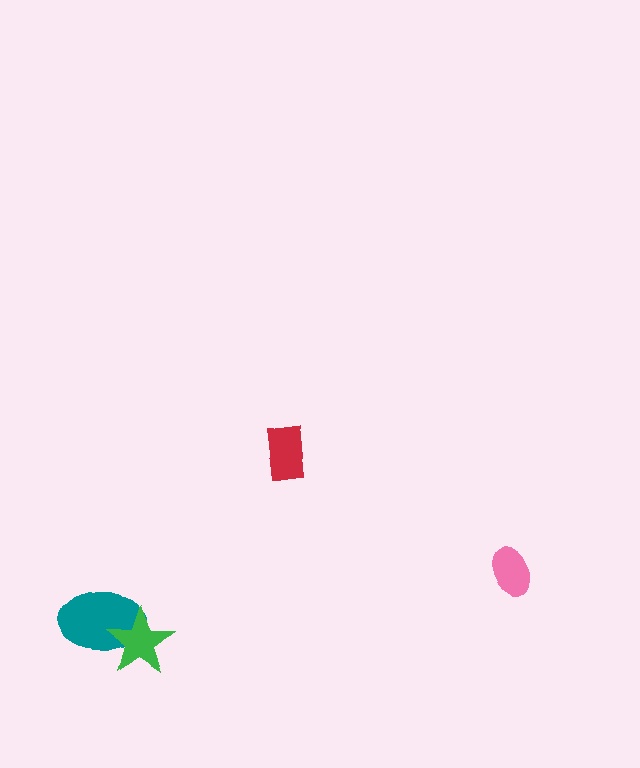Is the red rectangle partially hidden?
No, no other shape covers it.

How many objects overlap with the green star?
1 object overlaps with the green star.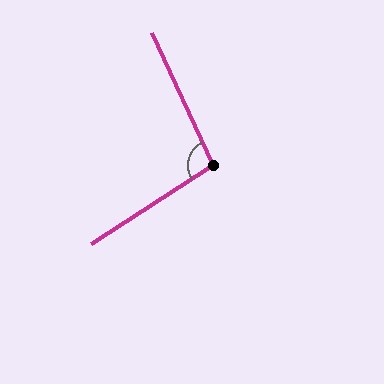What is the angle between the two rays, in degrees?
Approximately 98 degrees.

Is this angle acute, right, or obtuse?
It is obtuse.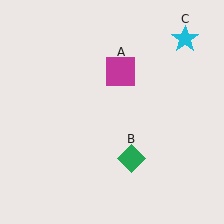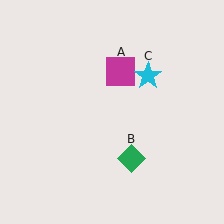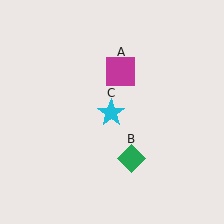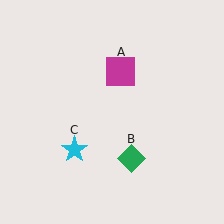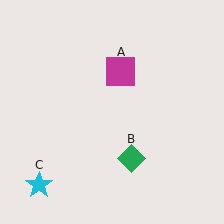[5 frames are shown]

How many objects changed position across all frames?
1 object changed position: cyan star (object C).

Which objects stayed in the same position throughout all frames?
Magenta square (object A) and green diamond (object B) remained stationary.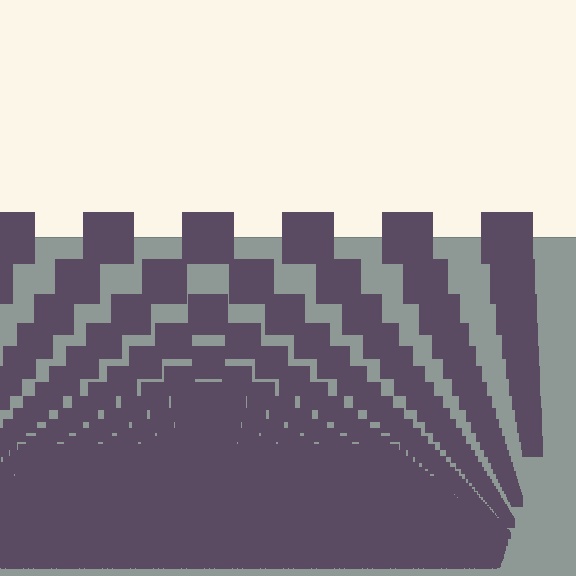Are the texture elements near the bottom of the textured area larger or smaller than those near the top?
Smaller. The gradient is inverted — elements near the bottom are smaller and denser.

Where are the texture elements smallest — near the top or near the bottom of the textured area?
Near the bottom.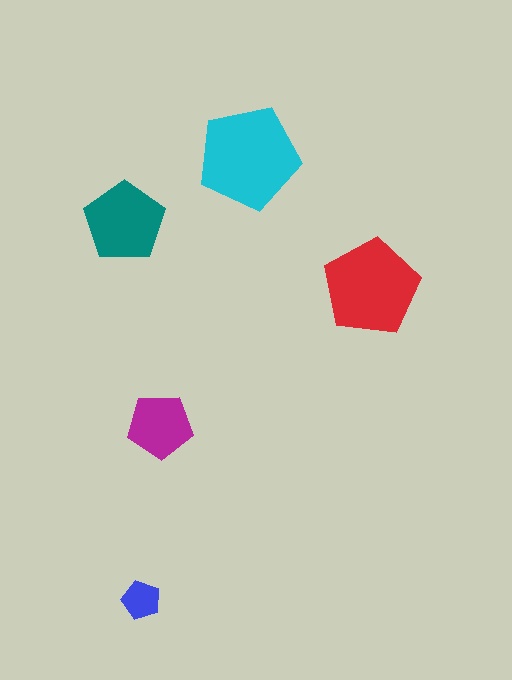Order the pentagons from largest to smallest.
the cyan one, the red one, the teal one, the magenta one, the blue one.